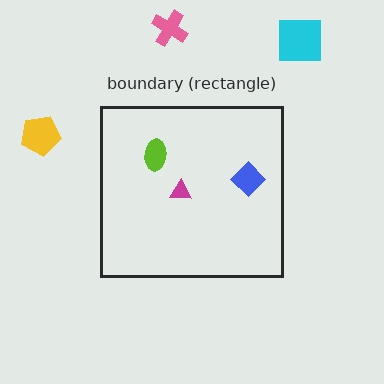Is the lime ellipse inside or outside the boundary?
Inside.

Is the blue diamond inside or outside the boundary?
Inside.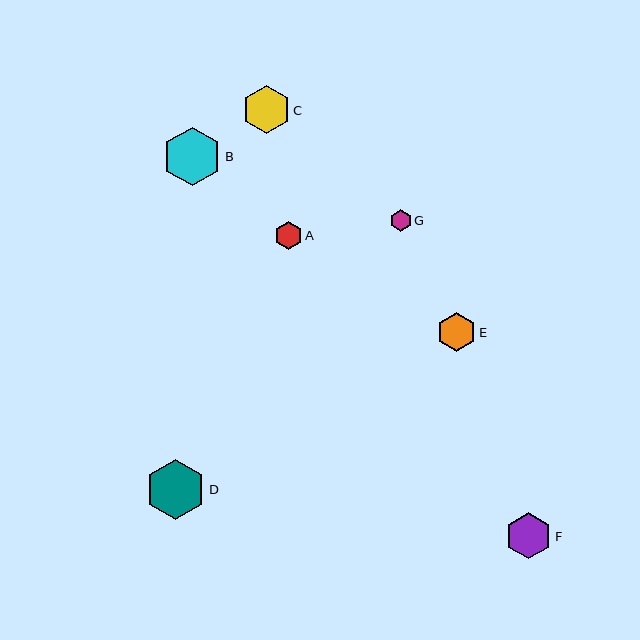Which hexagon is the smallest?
Hexagon G is the smallest with a size of approximately 21 pixels.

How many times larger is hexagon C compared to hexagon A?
Hexagon C is approximately 1.7 times the size of hexagon A.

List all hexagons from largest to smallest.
From largest to smallest: D, B, C, F, E, A, G.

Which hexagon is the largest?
Hexagon D is the largest with a size of approximately 60 pixels.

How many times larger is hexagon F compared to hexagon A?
Hexagon F is approximately 1.7 times the size of hexagon A.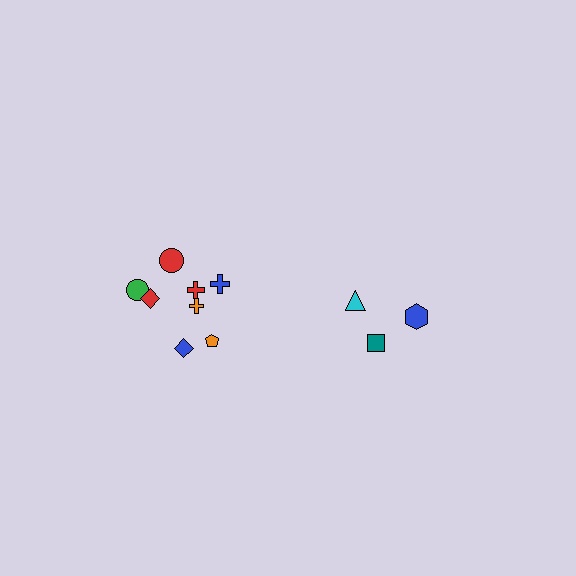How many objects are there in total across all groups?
There are 11 objects.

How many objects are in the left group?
There are 8 objects.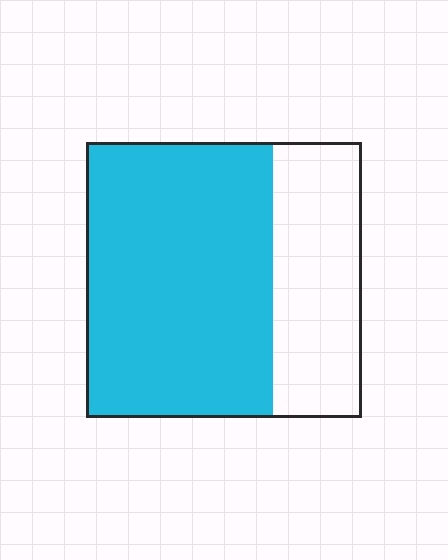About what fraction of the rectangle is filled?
About two thirds (2/3).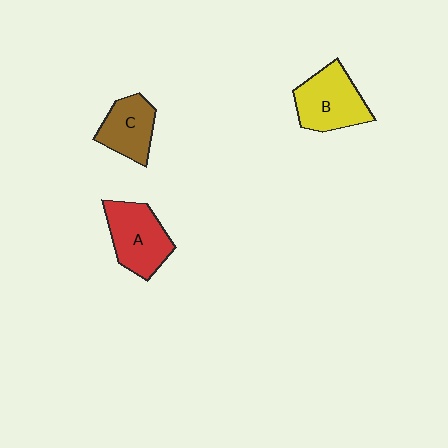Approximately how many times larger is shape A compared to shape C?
Approximately 1.3 times.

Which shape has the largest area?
Shape B (yellow).